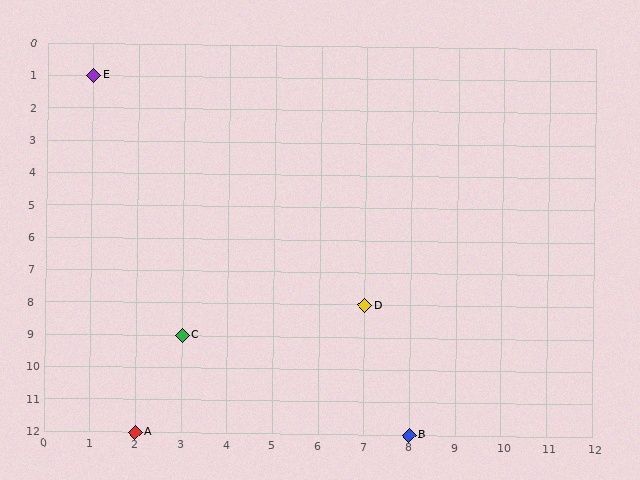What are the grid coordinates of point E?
Point E is at grid coordinates (1, 1).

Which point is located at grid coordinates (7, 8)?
Point D is at (7, 8).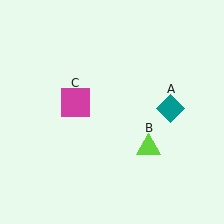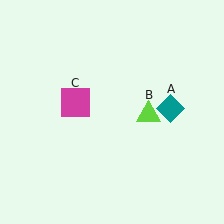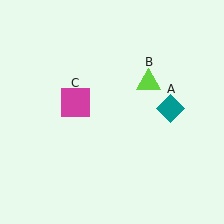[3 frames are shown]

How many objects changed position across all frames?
1 object changed position: lime triangle (object B).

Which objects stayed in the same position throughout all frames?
Teal diamond (object A) and magenta square (object C) remained stationary.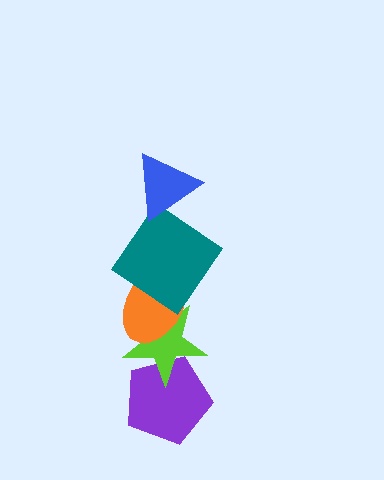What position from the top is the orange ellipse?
The orange ellipse is 3rd from the top.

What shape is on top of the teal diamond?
The blue triangle is on top of the teal diamond.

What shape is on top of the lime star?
The orange ellipse is on top of the lime star.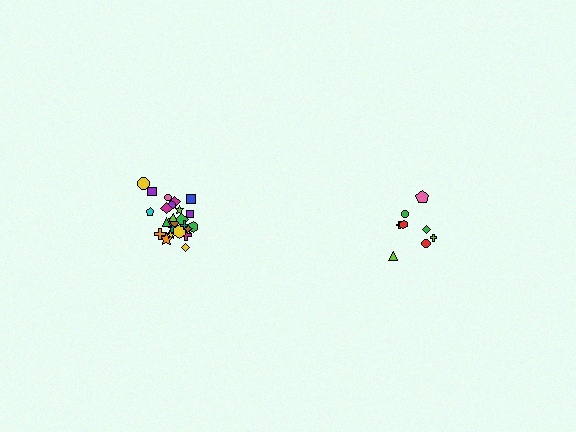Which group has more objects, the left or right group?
The left group.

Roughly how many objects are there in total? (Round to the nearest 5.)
Roughly 35 objects in total.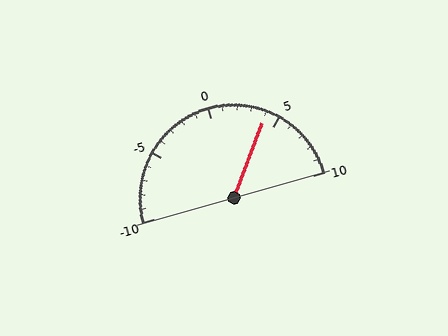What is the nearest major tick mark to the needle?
The nearest major tick mark is 5.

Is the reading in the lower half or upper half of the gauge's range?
The reading is in the upper half of the range (-10 to 10).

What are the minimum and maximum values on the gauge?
The gauge ranges from -10 to 10.